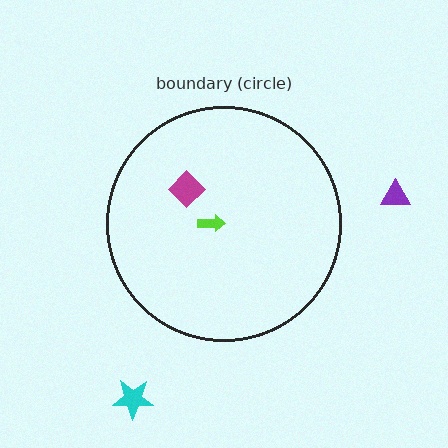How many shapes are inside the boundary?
2 inside, 2 outside.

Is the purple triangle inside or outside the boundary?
Outside.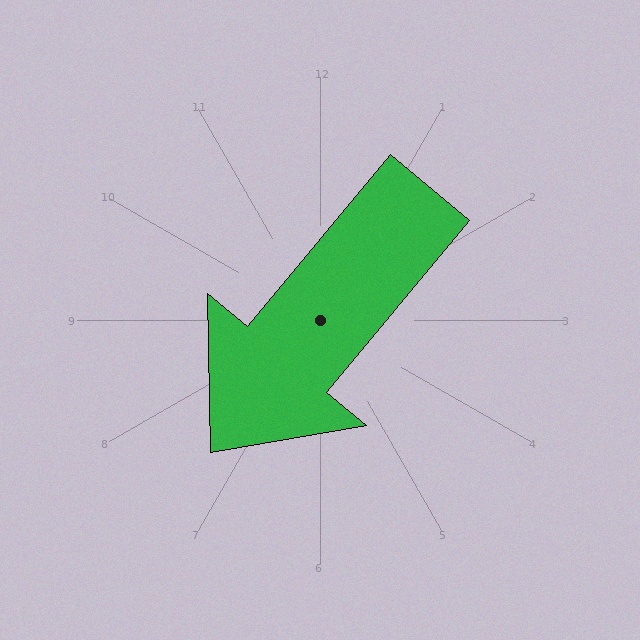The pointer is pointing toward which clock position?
Roughly 7 o'clock.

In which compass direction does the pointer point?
Southwest.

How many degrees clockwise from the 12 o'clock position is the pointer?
Approximately 220 degrees.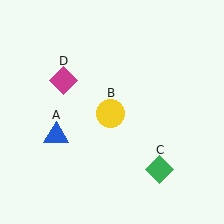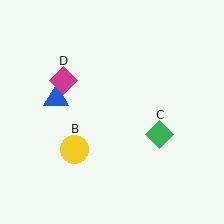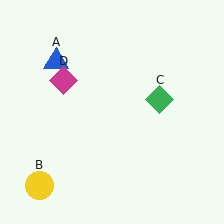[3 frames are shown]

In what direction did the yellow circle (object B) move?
The yellow circle (object B) moved down and to the left.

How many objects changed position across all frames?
3 objects changed position: blue triangle (object A), yellow circle (object B), green diamond (object C).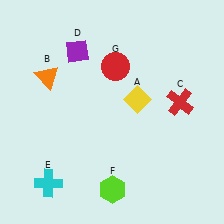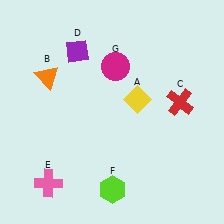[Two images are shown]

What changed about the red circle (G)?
In Image 1, G is red. In Image 2, it changed to magenta.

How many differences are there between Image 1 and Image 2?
There are 2 differences between the two images.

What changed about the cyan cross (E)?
In Image 1, E is cyan. In Image 2, it changed to pink.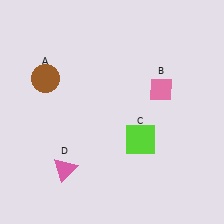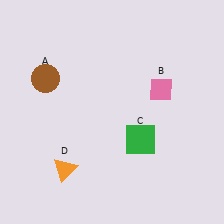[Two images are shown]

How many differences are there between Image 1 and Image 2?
There are 2 differences between the two images.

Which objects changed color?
C changed from lime to green. D changed from pink to orange.